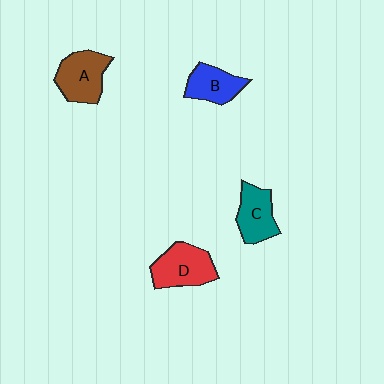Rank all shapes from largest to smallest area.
From largest to smallest: D (red), A (brown), C (teal), B (blue).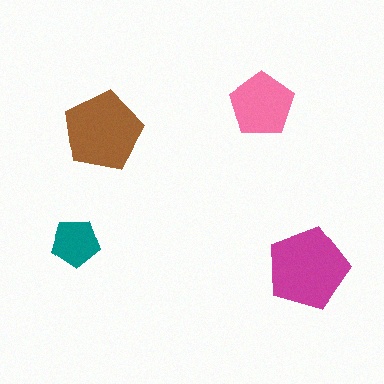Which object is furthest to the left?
The teal pentagon is leftmost.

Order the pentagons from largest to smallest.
the magenta one, the brown one, the pink one, the teal one.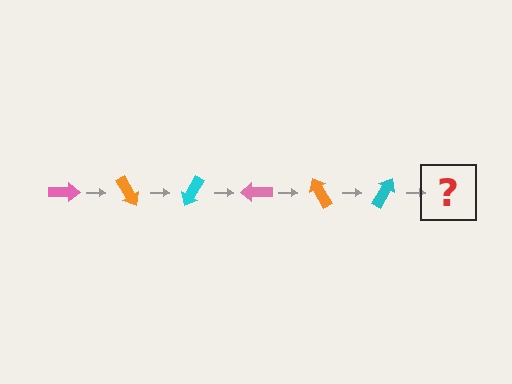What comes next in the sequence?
The next element should be a pink arrow, rotated 360 degrees from the start.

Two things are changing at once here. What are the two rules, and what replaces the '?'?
The two rules are that it rotates 60 degrees each step and the color cycles through pink, orange, and cyan. The '?' should be a pink arrow, rotated 360 degrees from the start.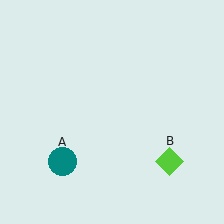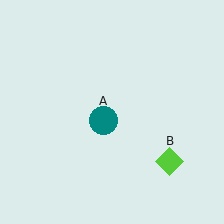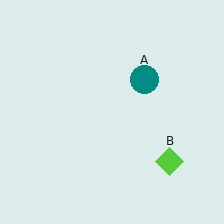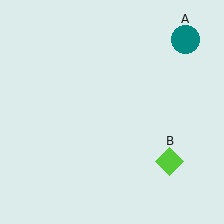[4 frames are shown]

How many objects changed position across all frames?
1 object changed position: teal circle (object A).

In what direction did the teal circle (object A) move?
The teal circle (object A) moved up and to the right.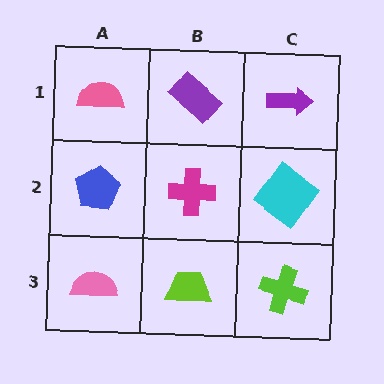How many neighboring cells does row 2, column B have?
4.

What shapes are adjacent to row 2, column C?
A purple arrow (row 1, column C), a lime cross (row 3, column C), a magenta cross (row 2, column B).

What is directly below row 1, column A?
A blue pentagon.